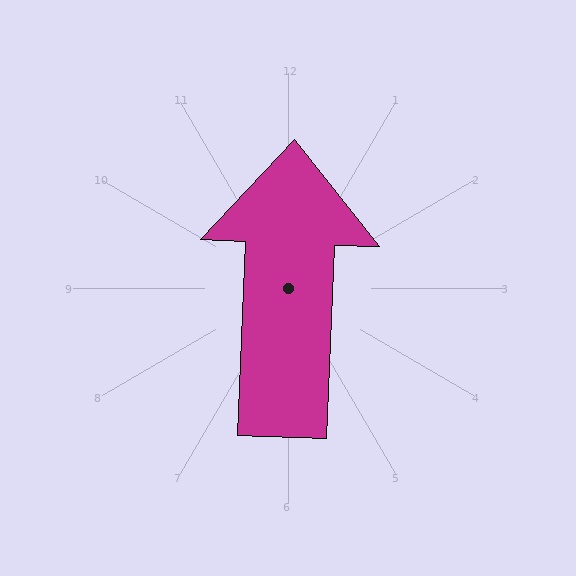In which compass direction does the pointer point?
North.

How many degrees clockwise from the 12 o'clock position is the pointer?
Approximately 2 degrees.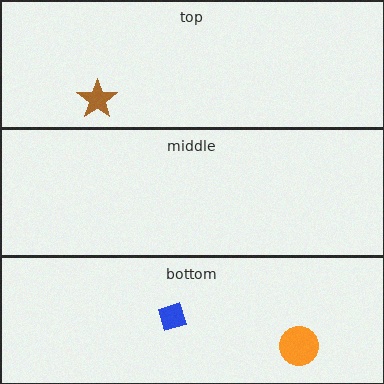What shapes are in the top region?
The brown star.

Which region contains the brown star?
The top region.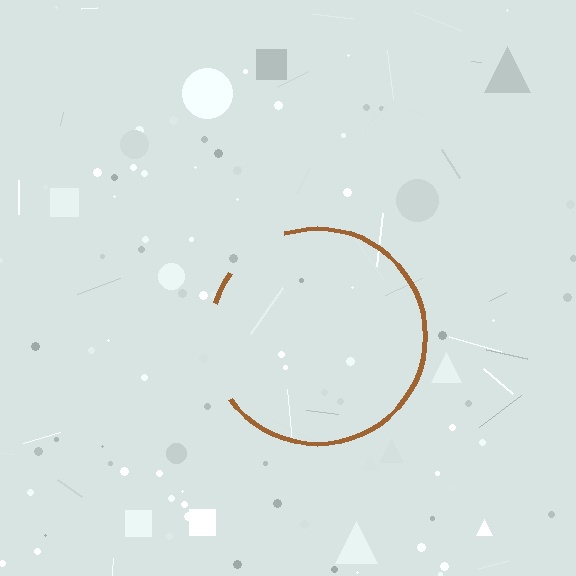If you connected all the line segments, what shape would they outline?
They would outline a circle.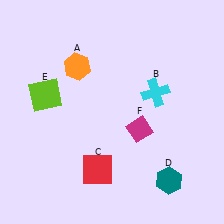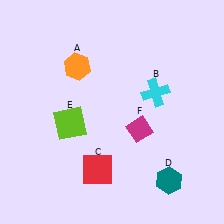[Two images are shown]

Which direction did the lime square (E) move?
The lime square (E) moved down.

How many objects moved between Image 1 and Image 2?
1 object moved between the two images.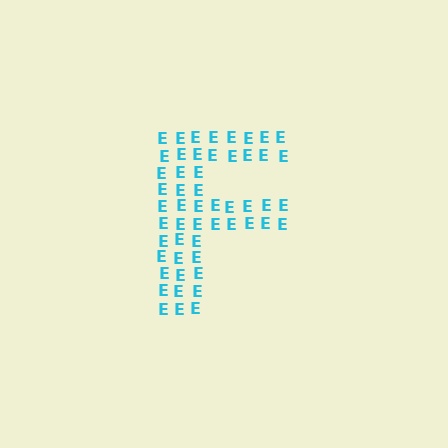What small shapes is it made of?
It is made of small letter E's.